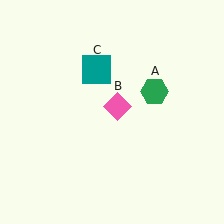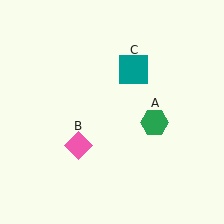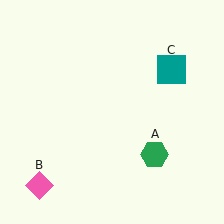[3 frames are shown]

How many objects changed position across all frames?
3 objects changed position: green hexagon (object A), pink diamond (object B), teal square (object C).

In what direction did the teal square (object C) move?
The teal square (object C) moved right.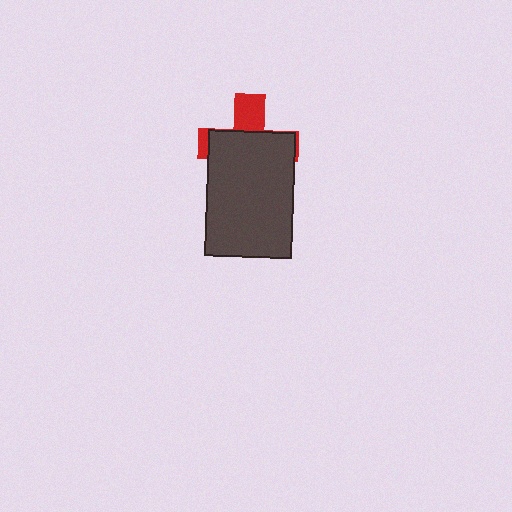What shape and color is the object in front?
The object in front is a dark gray rectangle.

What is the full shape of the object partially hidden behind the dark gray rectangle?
The partially hidden object is a red cross.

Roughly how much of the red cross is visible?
A small part of it is visible (roughly 32%).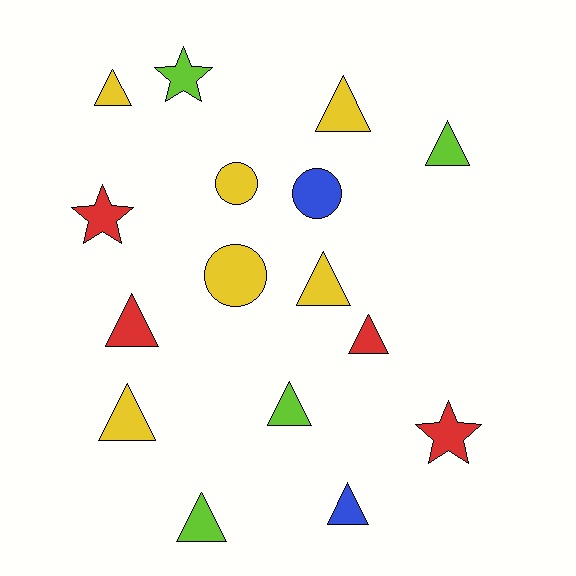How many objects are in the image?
There are 16 objects.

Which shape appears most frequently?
Triangle, with 10 objects.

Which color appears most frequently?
Yellow, with 6 objects.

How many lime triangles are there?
There are 3 lime triangles.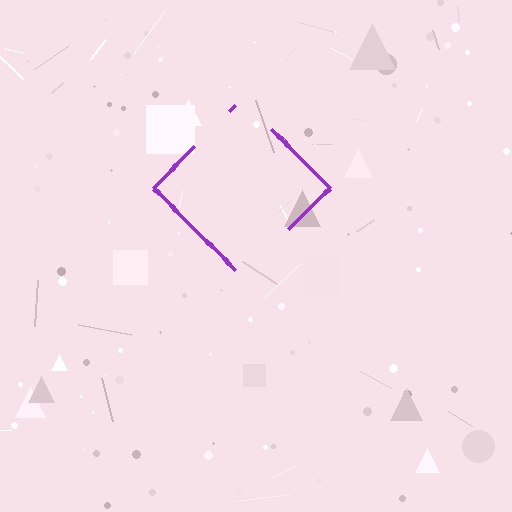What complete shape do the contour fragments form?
The contour fragments form a diamond.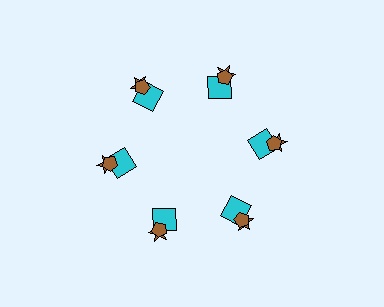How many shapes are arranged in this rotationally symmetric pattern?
There are 18 shapes, arranged in 6 groups of 3.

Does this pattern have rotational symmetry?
Yes, this pattern has 6-fold rotational symmetry. It looks the same after rotating 60 degrees around the center.